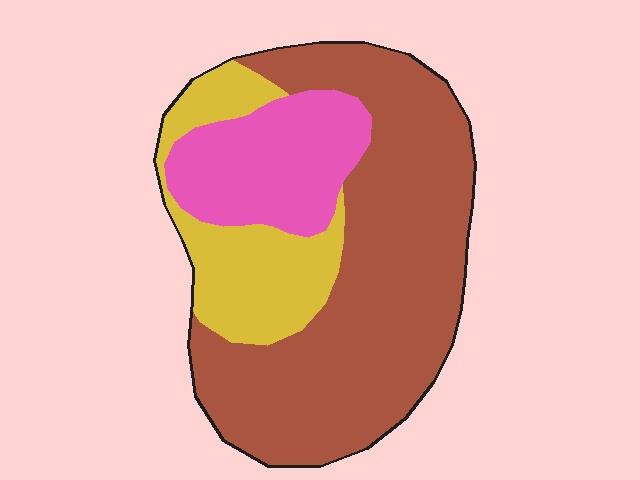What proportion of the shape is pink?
Pink covers about 20% of the shape.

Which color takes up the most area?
Brown, at roughly 60%.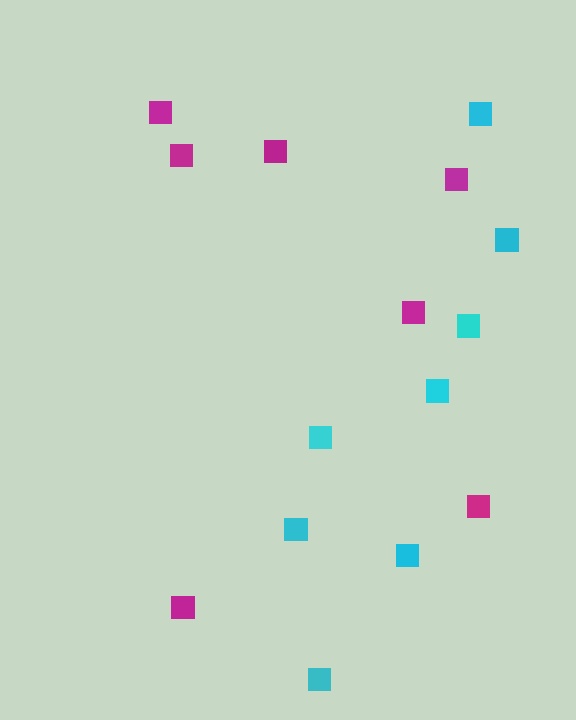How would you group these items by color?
There are 2 groups: one group of magenta squares (7) and one group of cyan squares (8).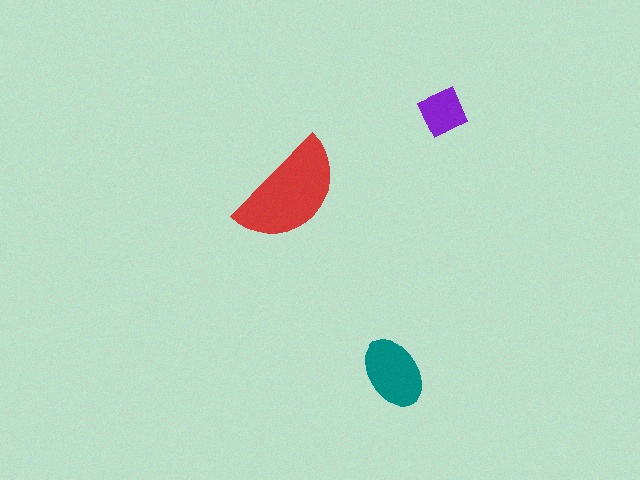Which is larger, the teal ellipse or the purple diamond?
The teal ellipse.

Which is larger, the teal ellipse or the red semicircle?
The red semicircle.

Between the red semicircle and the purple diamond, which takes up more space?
The red semicircle.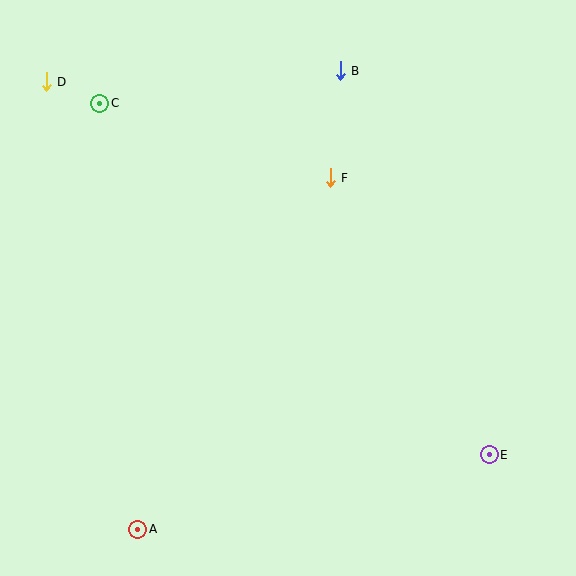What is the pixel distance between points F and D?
The distance between F and D is 300 pixels.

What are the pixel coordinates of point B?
Point B is at (340, 71).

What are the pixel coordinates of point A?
Point A is at (138, 529).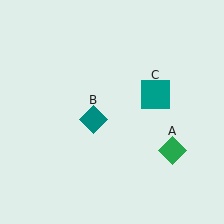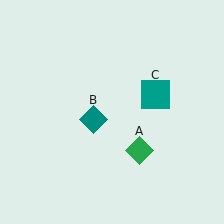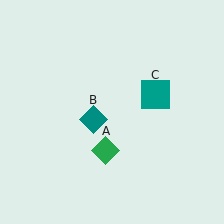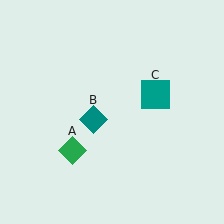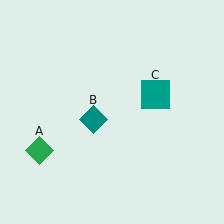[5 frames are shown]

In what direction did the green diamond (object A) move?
The green diamond (object A) moved left.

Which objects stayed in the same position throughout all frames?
Teal diamond (object B) and teal square (object C) remained stationary.